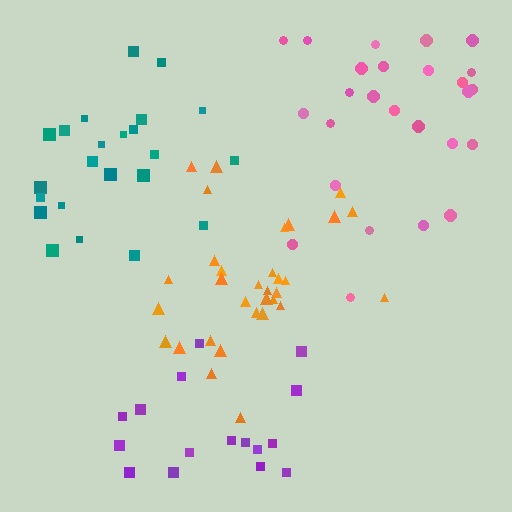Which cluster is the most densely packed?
Orange.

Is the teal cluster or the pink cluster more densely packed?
Teal.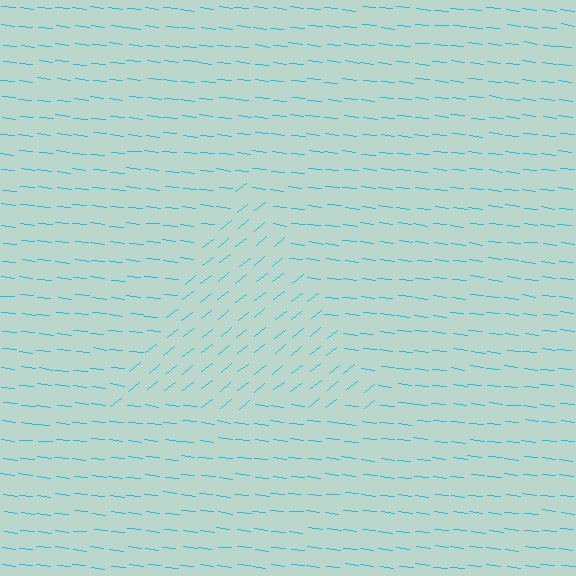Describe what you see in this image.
The image is filled with small cyan line segments. A triangle region in the image has lines oriented differently from the surrounding lines, creating a visible texture boundary.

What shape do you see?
I see a triangle.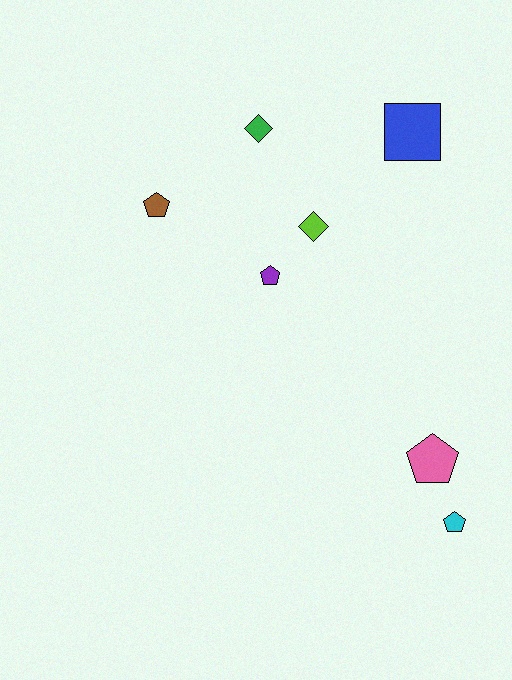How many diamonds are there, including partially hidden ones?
There are 2 diamonds.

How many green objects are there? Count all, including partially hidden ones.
There is 1 green object.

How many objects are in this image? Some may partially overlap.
There are 7 objects.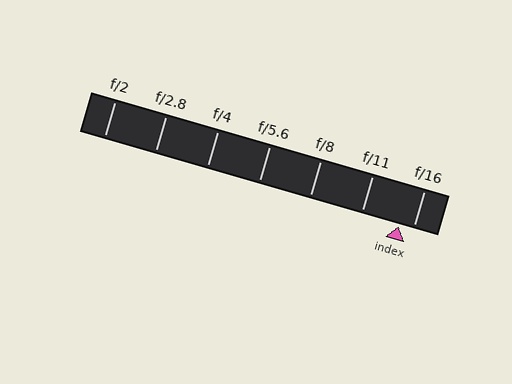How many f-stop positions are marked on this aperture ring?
There are 7 f-stop positions marked.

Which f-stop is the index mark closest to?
The index mark is closest to f/16.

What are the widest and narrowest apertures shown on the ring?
The widest aperture shown is f/2 and the narrowest is f/16.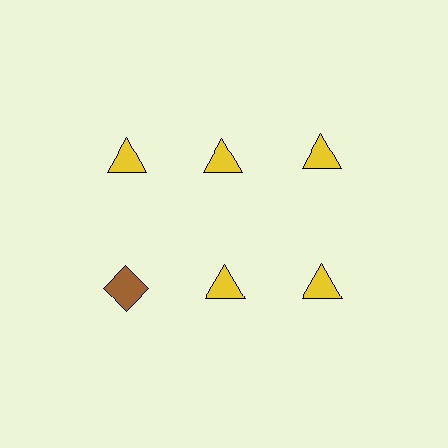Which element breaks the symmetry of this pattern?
The brown diamond in the second row, leftmost column breaks the symmetry. All other shapes are yellow triangles.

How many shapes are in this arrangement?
There are 6 shapes arranged in a grid pattern.